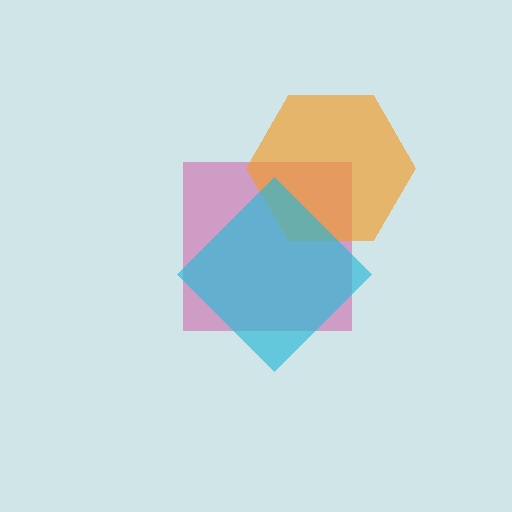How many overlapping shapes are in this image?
There are 3 overlapping shapes in the image.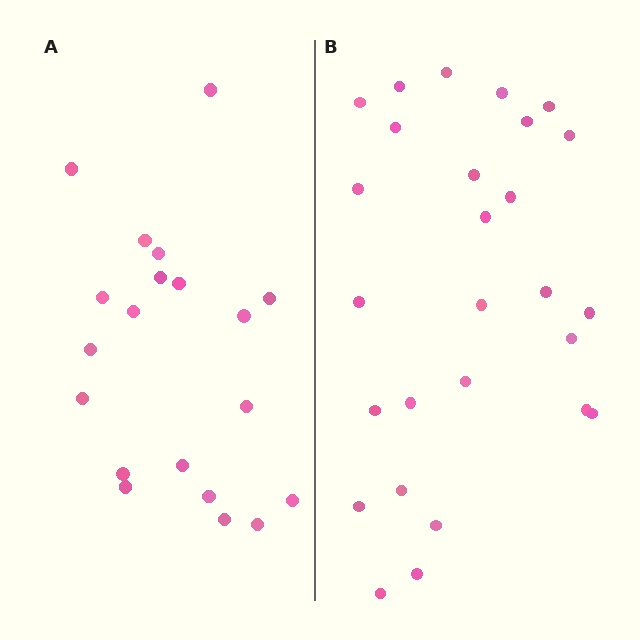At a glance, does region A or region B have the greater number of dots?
Region B (the right region) has more dots.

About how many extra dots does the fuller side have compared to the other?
Region B has roughly 8 or so more dots than region A.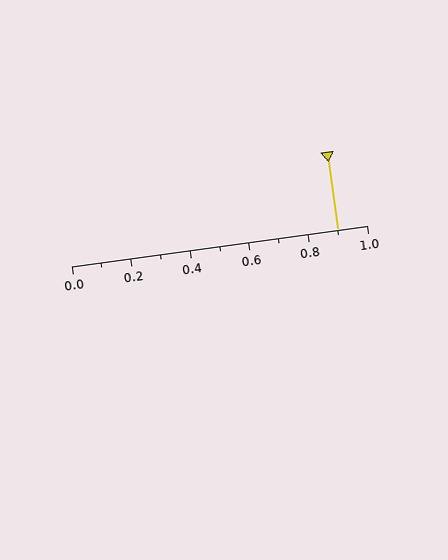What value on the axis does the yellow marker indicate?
The marker indicates approximately 0.9.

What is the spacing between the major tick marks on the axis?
The major ticks are spaced 0.2 apart.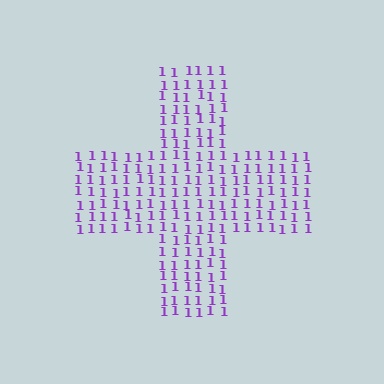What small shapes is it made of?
It is made of small digit 1's.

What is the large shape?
The large shape is a cross.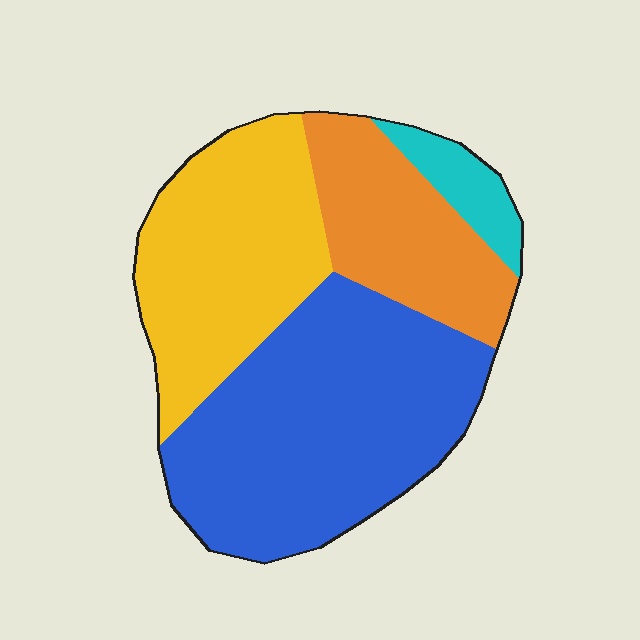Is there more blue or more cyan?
Blue.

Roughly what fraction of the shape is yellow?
Yellow takes up between a quarter and a half of the shape.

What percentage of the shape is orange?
Orange takes up less than a quarter of the shape.